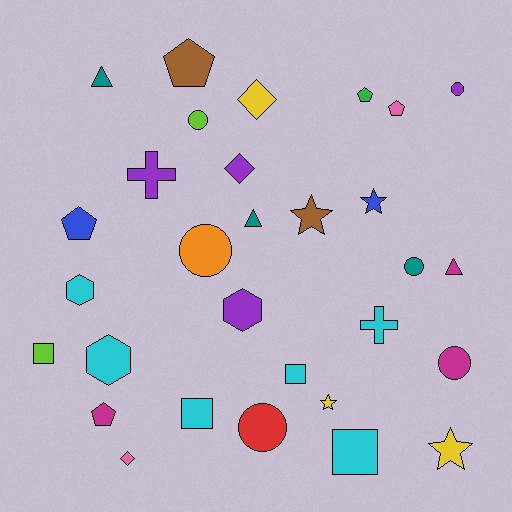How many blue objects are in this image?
There are 2 blue objects.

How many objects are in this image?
There are 30 objects.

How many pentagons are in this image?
There are 5 pentagons.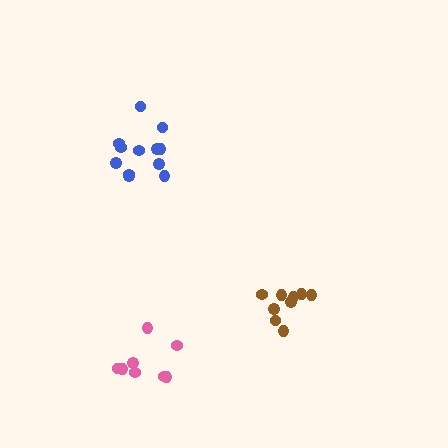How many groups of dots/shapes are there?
There are 3 groups.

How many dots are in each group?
Group 1: 12 dots, Group 2: 9 dots, Group 3: 8 dots (29 total).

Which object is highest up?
The blue cluster is topmost.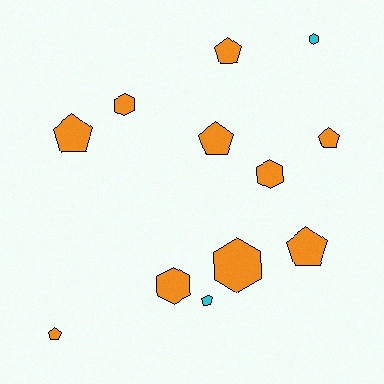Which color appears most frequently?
Orange, with 10 objects.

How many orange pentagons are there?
There are 6 orange pentagons.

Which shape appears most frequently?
Pentagon, with 7 objects.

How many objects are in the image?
There are 12 objects.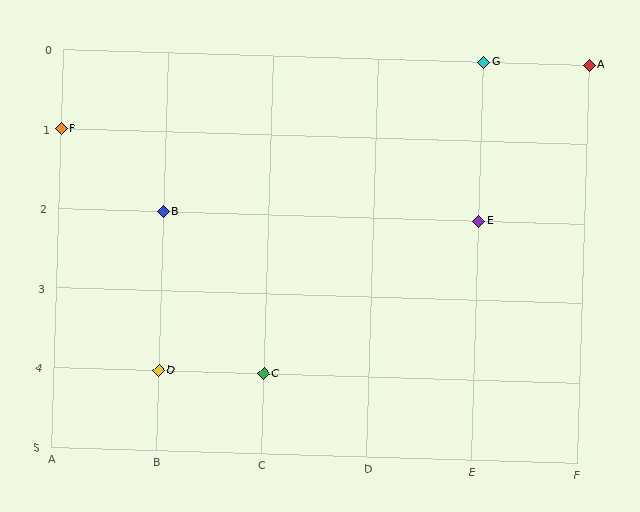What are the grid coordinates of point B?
Point B is at grid coordinates (B, 2).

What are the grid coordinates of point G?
Point G is at grid coordinates (E, 0).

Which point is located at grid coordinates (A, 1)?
Point F is at (A, 1).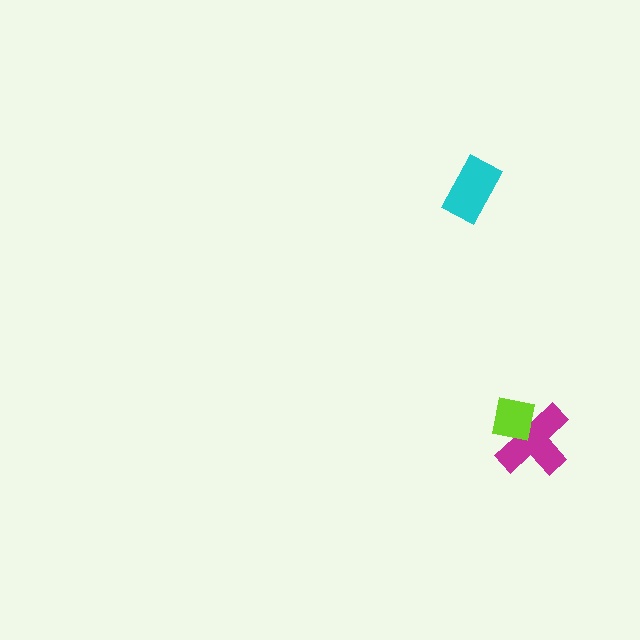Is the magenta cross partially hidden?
Yes, it is partially covered by another shape.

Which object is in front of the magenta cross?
The lime square is in front of the magenta cross.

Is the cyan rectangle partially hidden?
No, no other shape covers it.